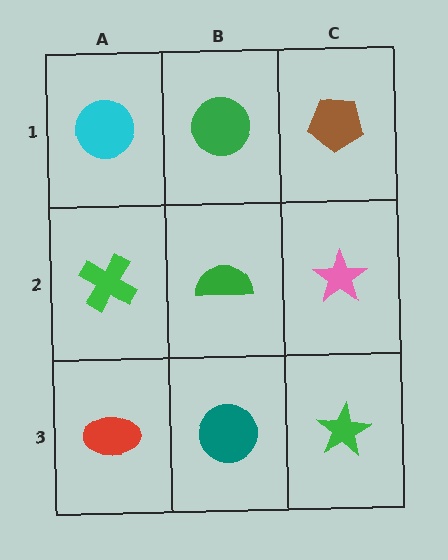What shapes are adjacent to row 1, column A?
A green cross (row 2, column A), a green circle (row 1, column B).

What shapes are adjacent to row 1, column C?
A pink star (row 2, column C), a green circle (row 1, column B).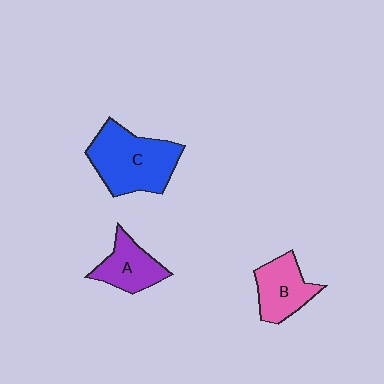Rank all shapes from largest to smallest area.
From largest to smallest: C (blue), B (pink), A (purple).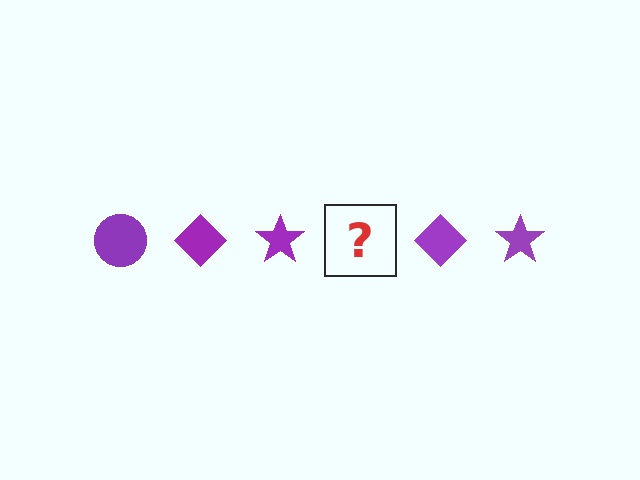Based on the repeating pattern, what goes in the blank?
The blank should be a purple circle.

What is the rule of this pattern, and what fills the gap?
The rule is that the pattern cycles through circle, diamond, star shapes in purple. The gap should be filled with a purple circle.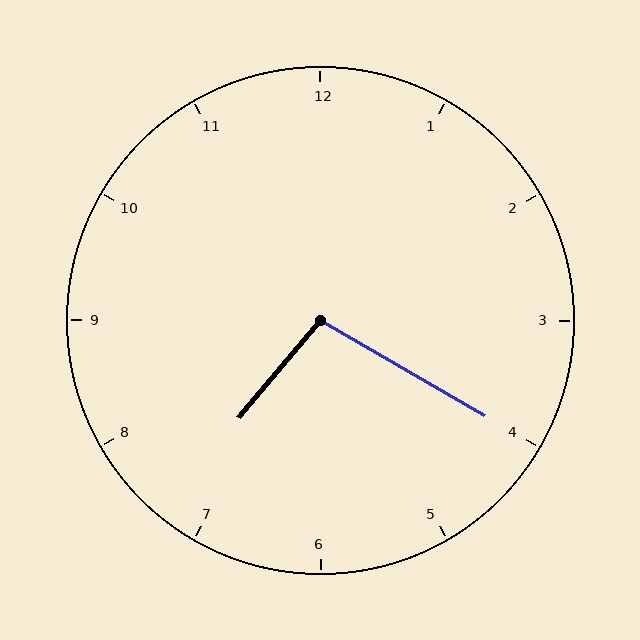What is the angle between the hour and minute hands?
Approximately 100 degrees.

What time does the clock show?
7:20.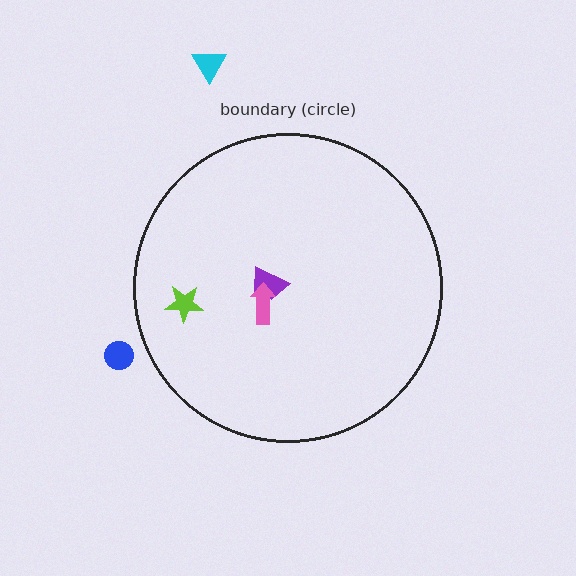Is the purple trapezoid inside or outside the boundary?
Inside.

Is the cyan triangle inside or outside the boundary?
Outside.